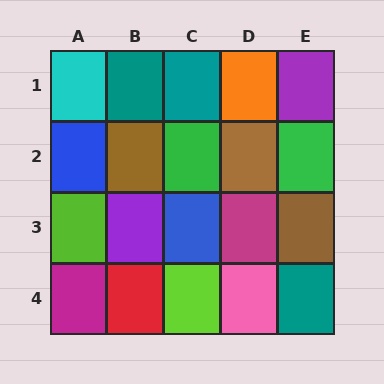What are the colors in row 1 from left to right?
Cyan, teal, teal, orange, purple.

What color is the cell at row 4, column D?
Pink.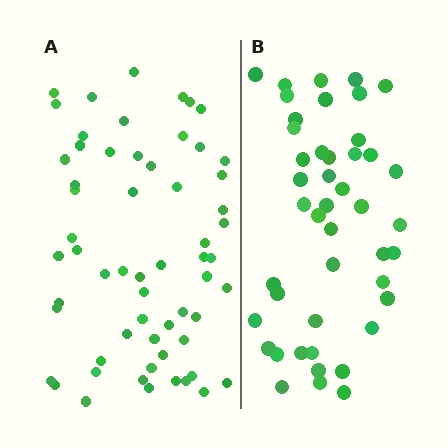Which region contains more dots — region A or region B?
Region A (the left region) has more dots.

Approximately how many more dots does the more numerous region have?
Region A has approximately 15 more dots than region B.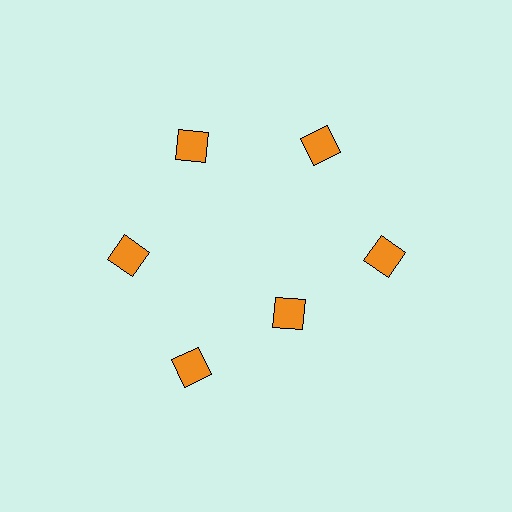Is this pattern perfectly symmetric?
No. The 6 orange diamonds are arranged in a ring, but one element near the 5 o'clock position is pulled inward toward the center, breaking the 6-fold rotational symmetry.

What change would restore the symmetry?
The symmetry would be restored by moving it outward, back onto the ring so that all 6 diamonds sit at equal angles and equal distance from the center.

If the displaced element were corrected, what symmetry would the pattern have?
It would have 6-fold rotational symmetry — the pattern would map onto itself every 60 degrees.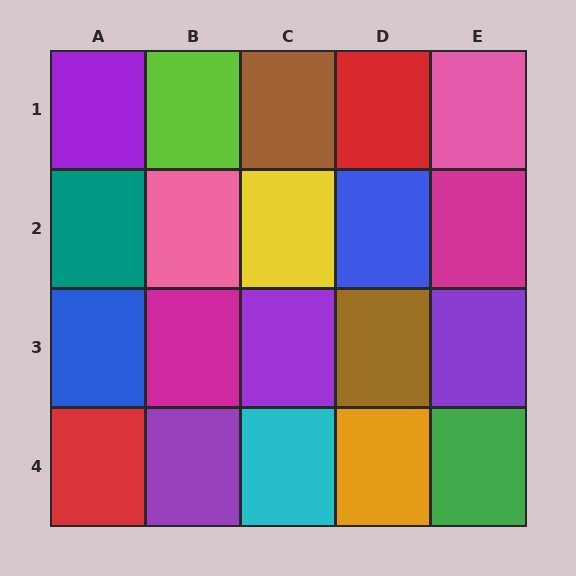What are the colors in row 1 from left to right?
Purple, lime, brown, red, pink.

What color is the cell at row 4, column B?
Purple.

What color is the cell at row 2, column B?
Pink.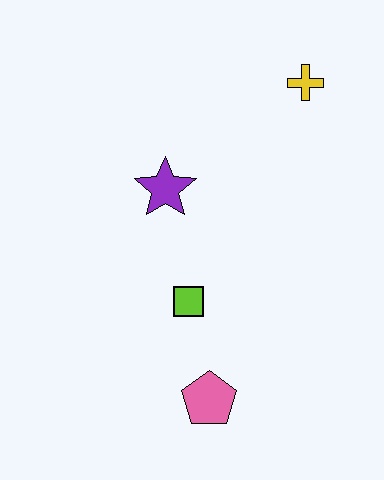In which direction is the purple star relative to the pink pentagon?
The purple star is above the pink pentagon.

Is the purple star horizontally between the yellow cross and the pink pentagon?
No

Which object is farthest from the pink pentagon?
The yellow cross is farthest from the pink pentagon.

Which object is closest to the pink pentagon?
The lime square is closest to the pink pentagon.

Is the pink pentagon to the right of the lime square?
Yes